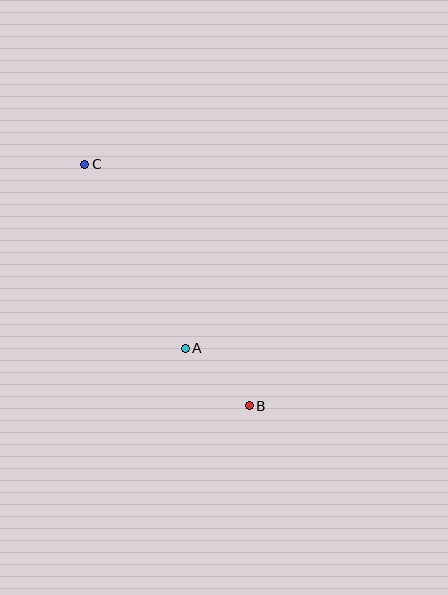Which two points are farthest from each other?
Points B and C are farthest from each other.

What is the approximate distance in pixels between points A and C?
The distance between A and C is approximately 210 pixels.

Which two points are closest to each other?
Points A and B are closest to each other.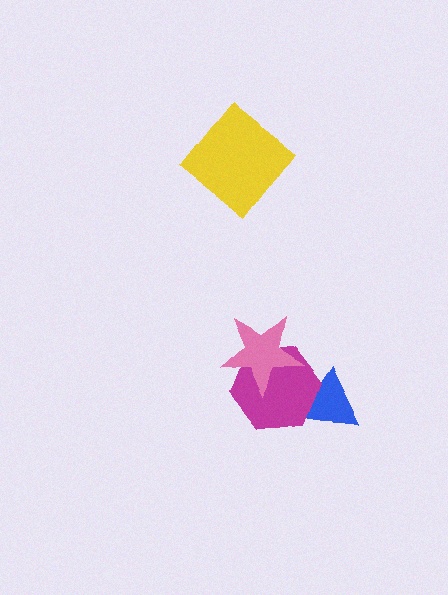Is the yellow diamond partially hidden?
No, no other shape covers it.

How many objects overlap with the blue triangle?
1 object overlaps with the blue triangle.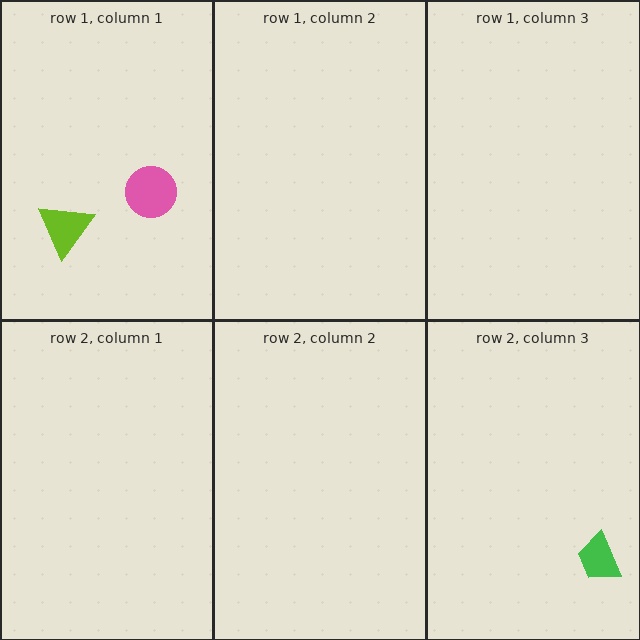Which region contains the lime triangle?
The row 1, column 1 region.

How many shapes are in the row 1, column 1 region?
2.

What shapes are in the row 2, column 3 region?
The green trapezoid.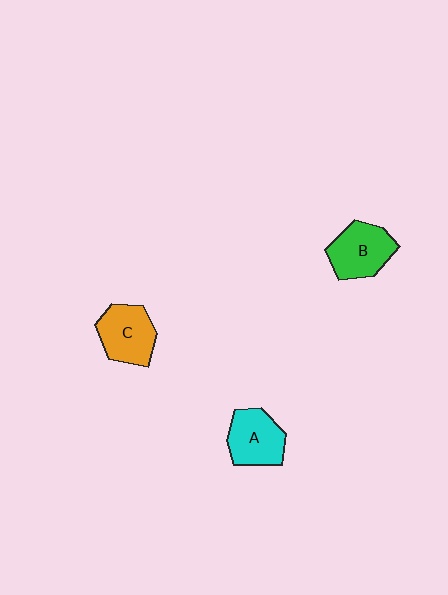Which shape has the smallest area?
Shape A (cyan).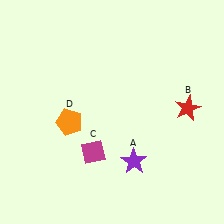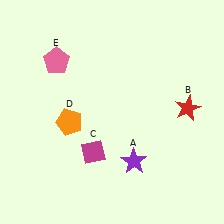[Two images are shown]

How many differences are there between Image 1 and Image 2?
There is 1 difference between the two images.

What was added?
A pink pentagon (E) was added in Image 2.